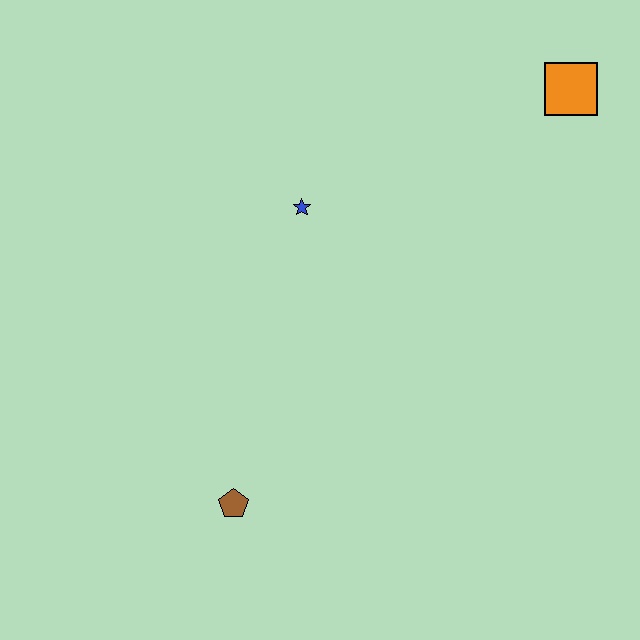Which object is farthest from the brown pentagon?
The orange square is farthest from the brown pentagon.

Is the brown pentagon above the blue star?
No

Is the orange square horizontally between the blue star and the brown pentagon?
No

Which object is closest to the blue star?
The orange square is closest to the blue star.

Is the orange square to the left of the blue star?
No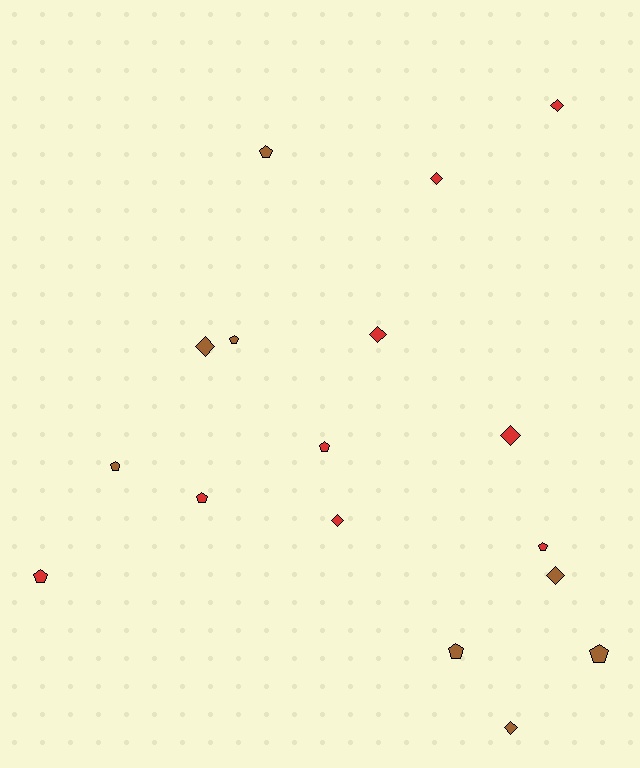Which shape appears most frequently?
Pentagon, with 9 objects.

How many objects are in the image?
There are 17 objects.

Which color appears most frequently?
Red, with 9 objects.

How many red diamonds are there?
There are 5 red diamonds.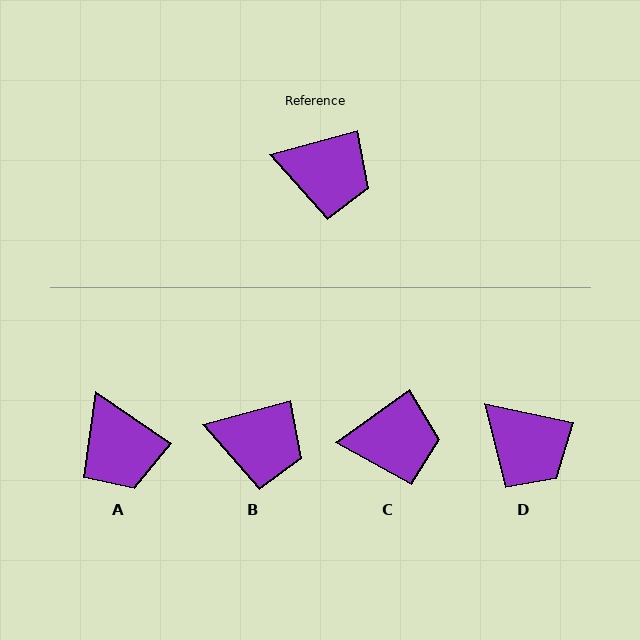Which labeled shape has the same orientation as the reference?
B.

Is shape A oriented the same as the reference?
No, it is off by about 50 degrees.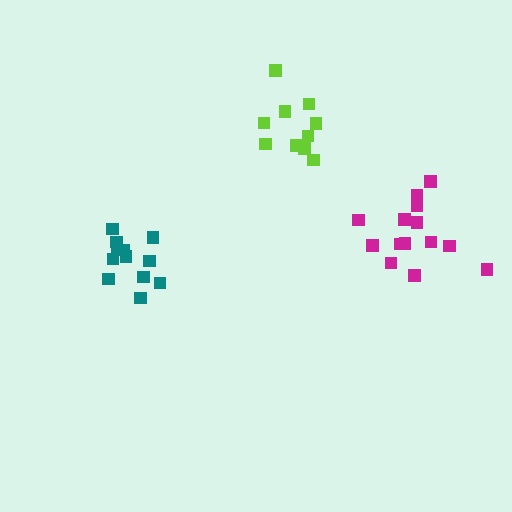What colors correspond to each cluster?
The clusters are colored: magenta, lime, teal.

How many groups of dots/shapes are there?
There are 3 groups.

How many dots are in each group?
Group 1: 14 dots, Group 2: 10 dots, Group 3: 12 dots (36 total).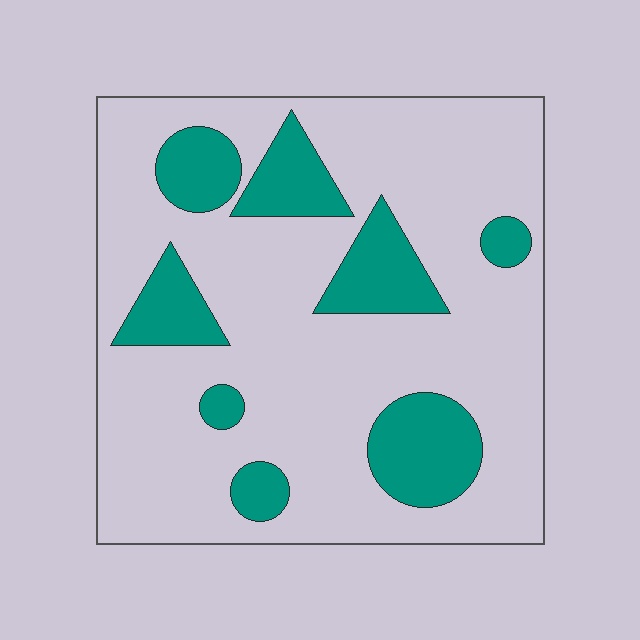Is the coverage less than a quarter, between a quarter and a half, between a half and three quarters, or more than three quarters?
Less than a quarter.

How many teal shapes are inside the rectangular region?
8.